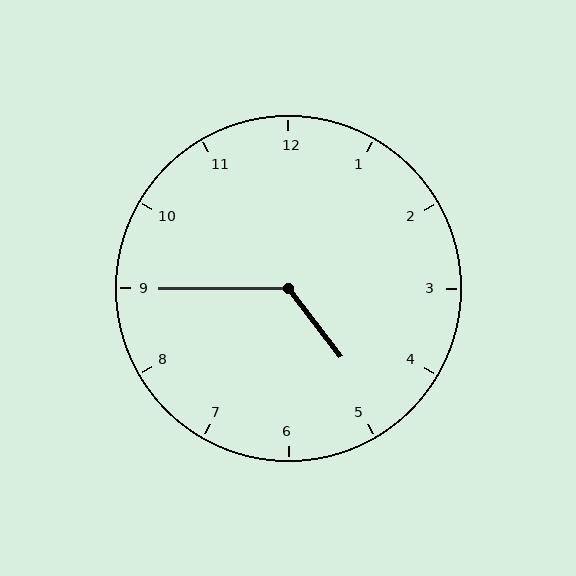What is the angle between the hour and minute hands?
Approximately 128 degrees.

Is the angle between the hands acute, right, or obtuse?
It is obtuse.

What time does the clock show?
4:45.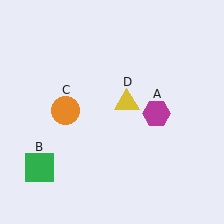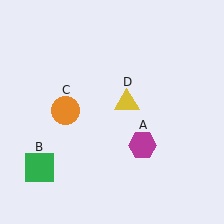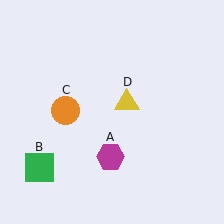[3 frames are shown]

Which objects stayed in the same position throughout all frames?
Green square (object B) and orange circle (object C) and yellow triangle (object D) remained stationary.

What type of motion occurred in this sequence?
The magenta hexagon (object A) rotated clockwise around the center of the scene.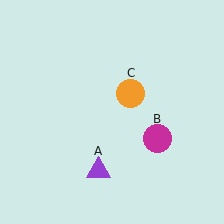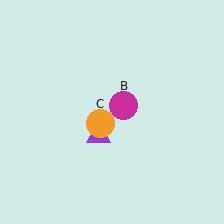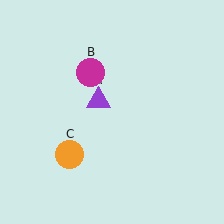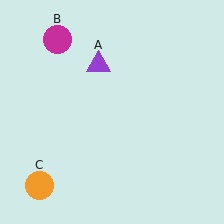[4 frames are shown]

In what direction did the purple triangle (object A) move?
The purple triangle (object A) moved up.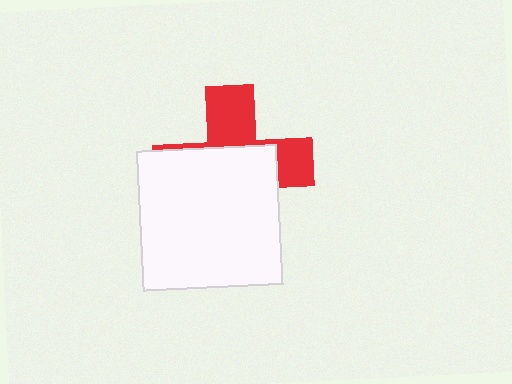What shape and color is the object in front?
The object in front is a white square.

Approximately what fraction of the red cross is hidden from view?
Roughly 61% of the red cross is hidden behind the white square.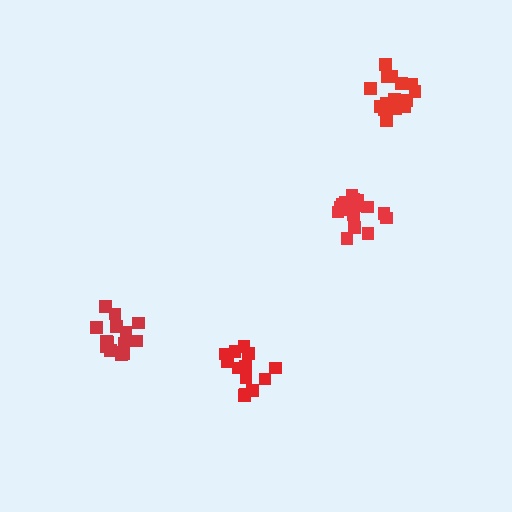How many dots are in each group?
Group 1: 15 dots, Group 2: 13 dots, Group 3: 15 dots, Group 4: 19 dots (62 total).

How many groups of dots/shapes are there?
There are 4 groups.